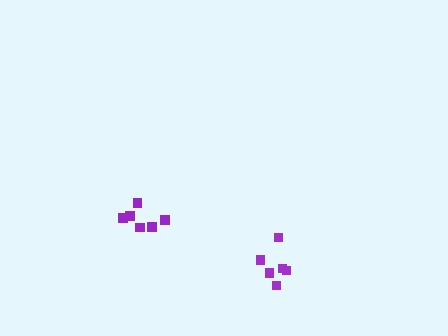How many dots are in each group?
Group 1: 6 dots, Group 2: 6 dots (12 total).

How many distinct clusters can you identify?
There are 2 distinct clusters.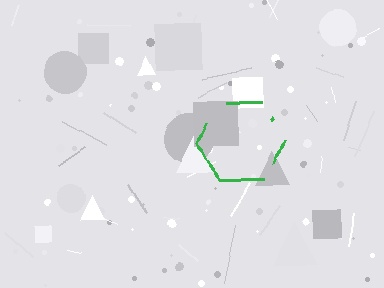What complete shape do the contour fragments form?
The contour fragments form a hexagon.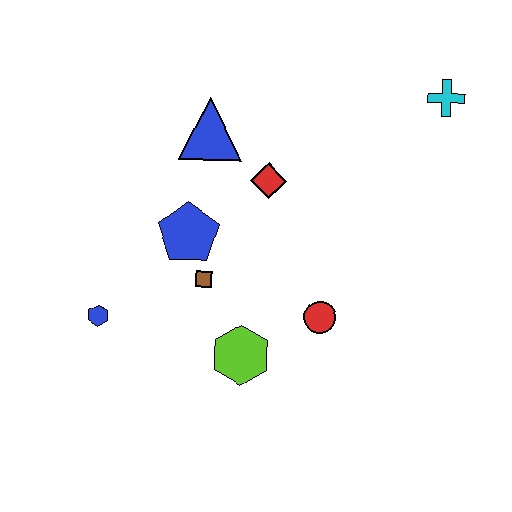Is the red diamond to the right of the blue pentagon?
Yes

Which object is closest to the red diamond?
The blue triangle is closest to the red diamond.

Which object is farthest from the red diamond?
The blue hexagon is farthest from the red diamond.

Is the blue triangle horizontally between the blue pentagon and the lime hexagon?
Yes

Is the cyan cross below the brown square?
No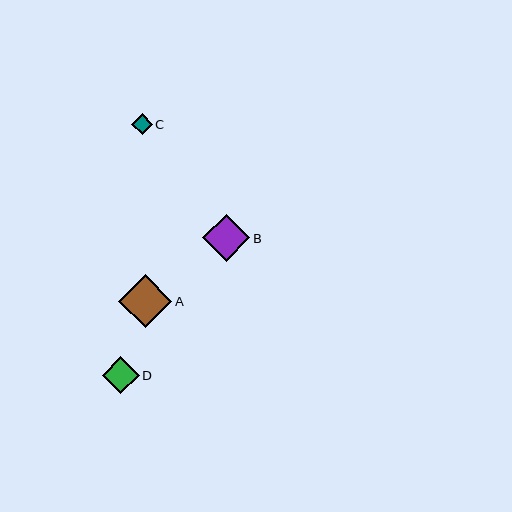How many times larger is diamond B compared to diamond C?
Diamond B is approximately 2.3 times the size of diamond C.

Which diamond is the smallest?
Diamond C is the smallest with a size of approximately 21 pixels.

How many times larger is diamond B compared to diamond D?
Diamond B is approximately 1.3 times the size of diamond D.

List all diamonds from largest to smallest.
From largest to smallest: A, B, D, C.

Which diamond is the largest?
Diamond A is the largest with a size of approximately 53 pixels.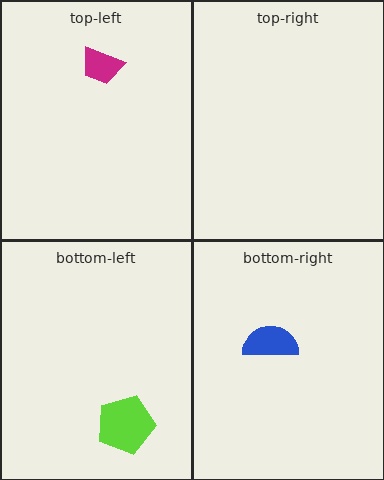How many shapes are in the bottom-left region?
1.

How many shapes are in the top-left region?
1.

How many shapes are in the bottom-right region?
1.